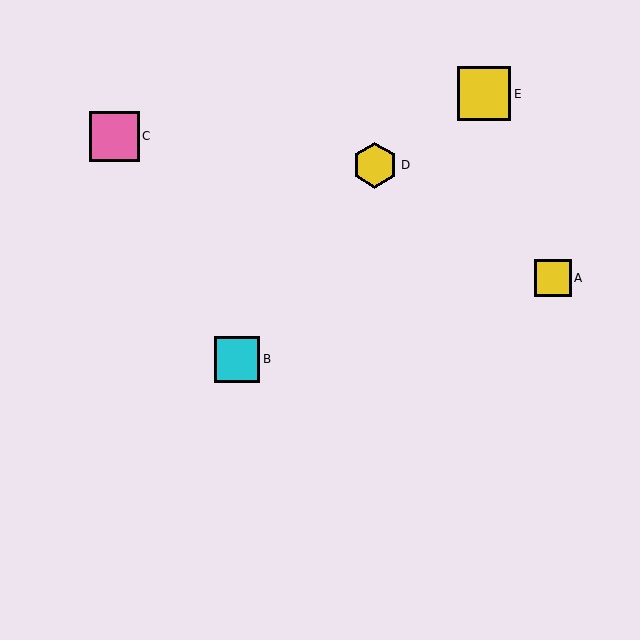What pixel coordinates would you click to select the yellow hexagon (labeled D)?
Click at (375, 165) to select the yellow hexagon D.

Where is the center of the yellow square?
The center of the yellow square is at (553, 278).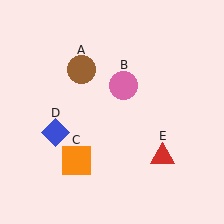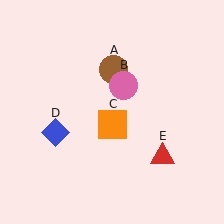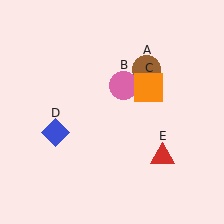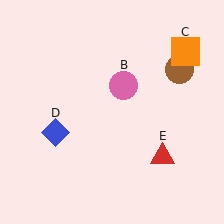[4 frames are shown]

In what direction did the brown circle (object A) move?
The brown circle (object A) moved right.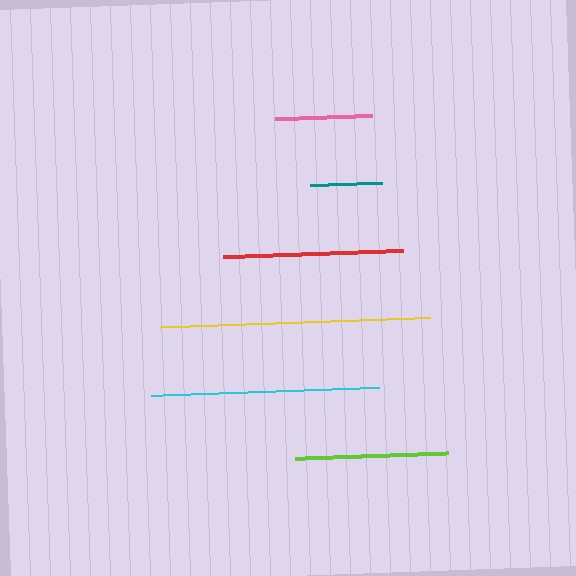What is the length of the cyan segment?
The cyan segment is approximately 228 pixels long.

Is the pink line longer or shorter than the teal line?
The pink line is longer than the teal line.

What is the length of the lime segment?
The lime segment is approximately 154 pixels long.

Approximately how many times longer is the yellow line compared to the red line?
The yellow line is approximately 1.5 times the length of the red line.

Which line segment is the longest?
The yellow line is the longest at approximately 270 pixels.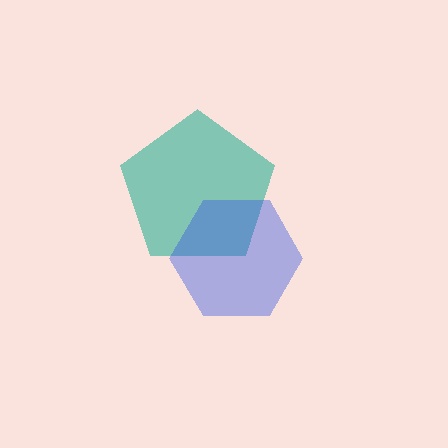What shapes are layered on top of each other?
The layered shapes are: a teal pentagon, a blue hexagon.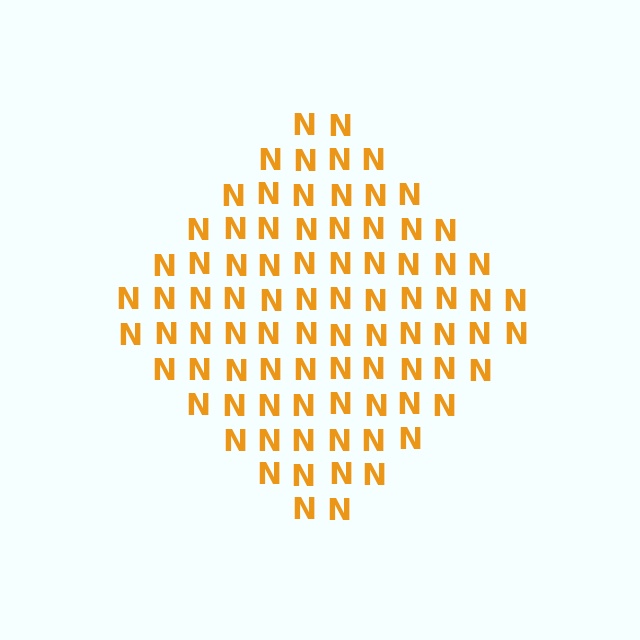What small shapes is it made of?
It is made of small letter N's.